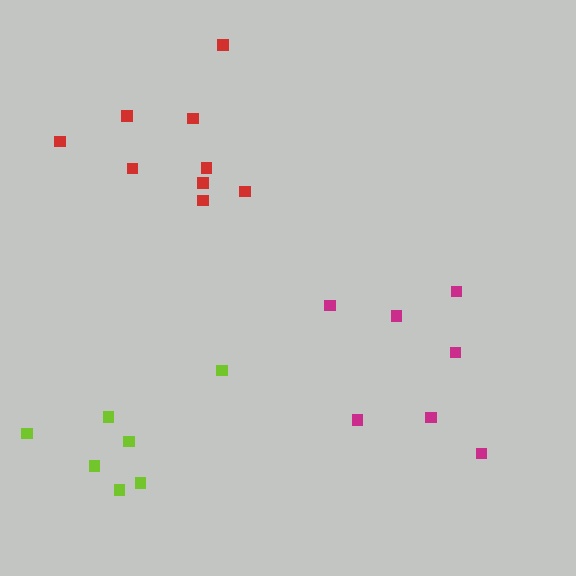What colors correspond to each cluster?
The clusters are colored: magenta, lime, red.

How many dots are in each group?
Group 1: 7 dots, Group 2: 7 dots, Group 3: 9 dots (23 total).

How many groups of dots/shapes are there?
There are 3 groups.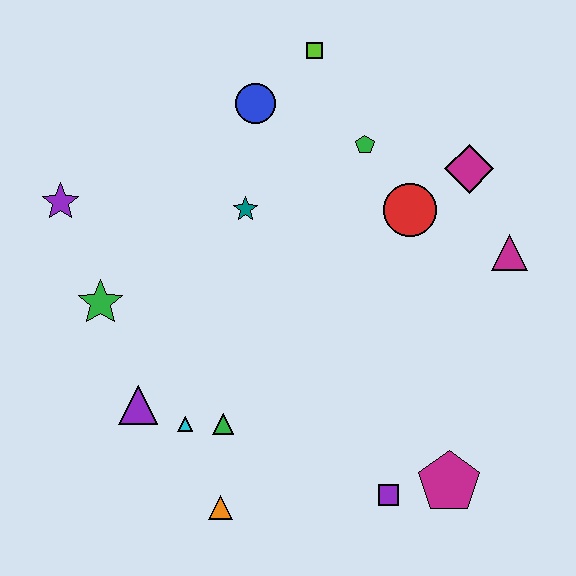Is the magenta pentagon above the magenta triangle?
No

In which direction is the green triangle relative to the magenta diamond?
The green triangle is below the magenta diamond.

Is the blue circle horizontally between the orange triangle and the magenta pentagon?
Yes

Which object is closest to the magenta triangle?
The magenta diamond is closest to the magenta triangle.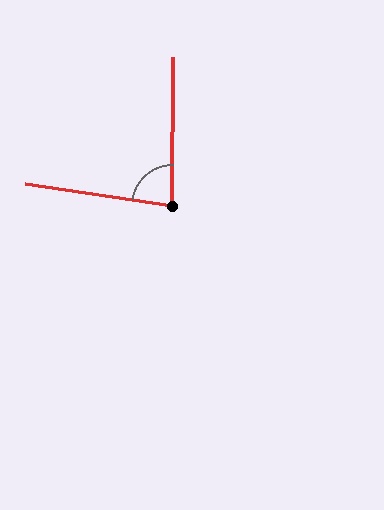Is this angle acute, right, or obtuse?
It is acute.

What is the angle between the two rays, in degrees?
Approximately 82 degrees.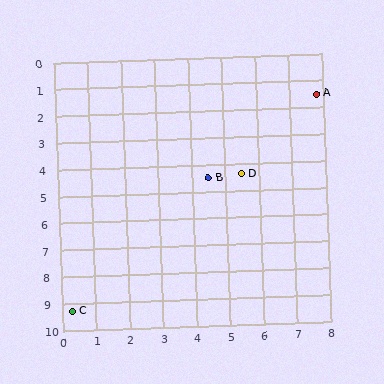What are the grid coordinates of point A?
Point A is at approximately (7.8, 1.5).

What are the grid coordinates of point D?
Point D is at approximately (5.5, 4.4).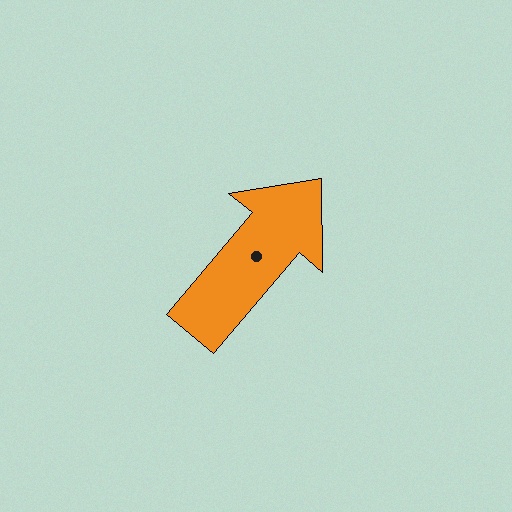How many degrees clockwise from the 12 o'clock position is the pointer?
Approximately 40 degrees.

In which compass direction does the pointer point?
Northeast.